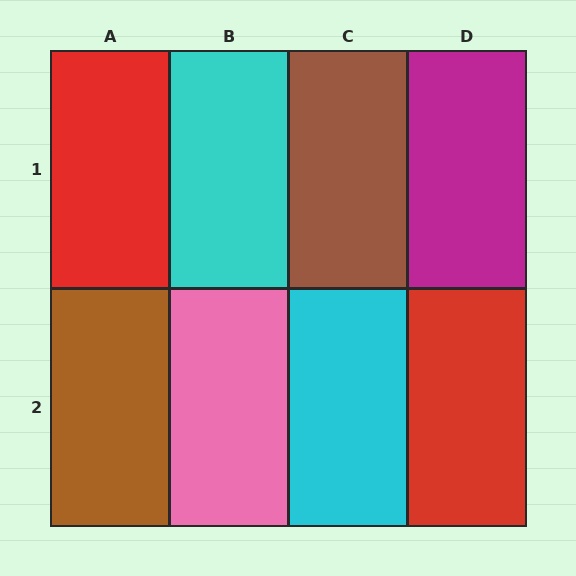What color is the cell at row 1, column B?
Cyan.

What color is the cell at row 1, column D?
Magenta.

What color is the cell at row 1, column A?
Red.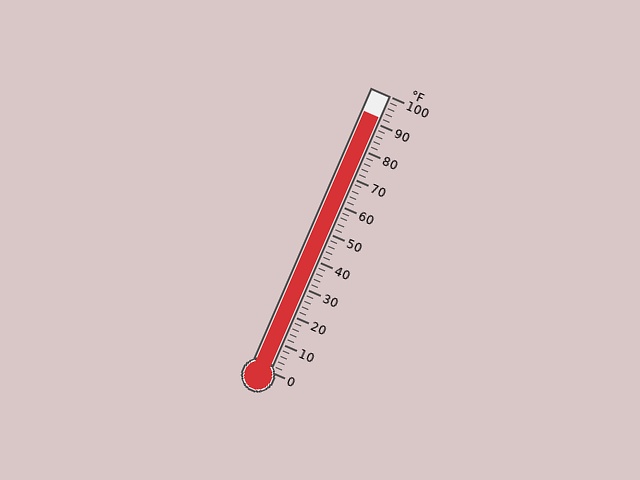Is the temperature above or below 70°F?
The temperature is above 70°F.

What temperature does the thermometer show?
The thermometer shows approximately 92°F.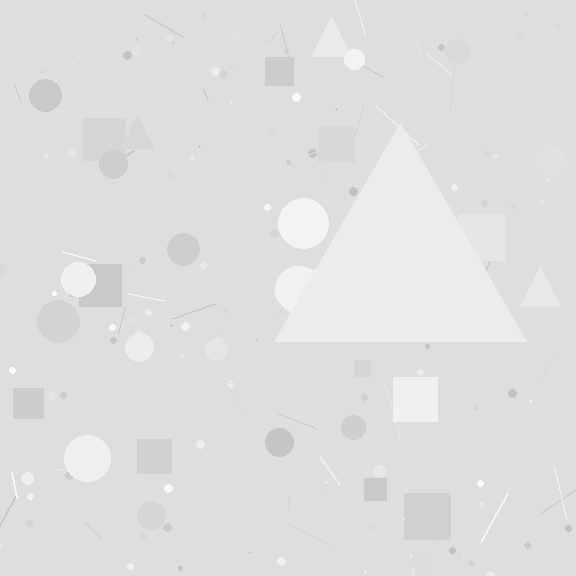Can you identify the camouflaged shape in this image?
The camouflaged shape is a triangle.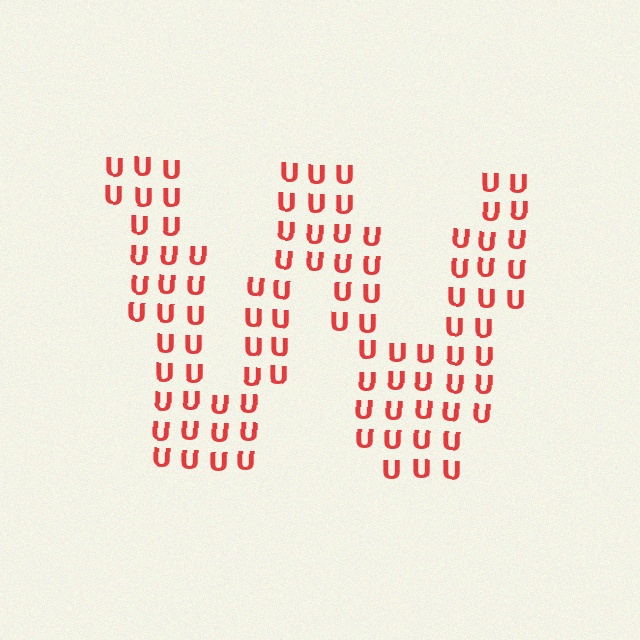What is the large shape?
The large shape is the letter W.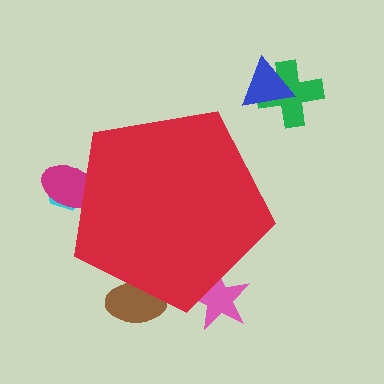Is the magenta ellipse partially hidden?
Yes, the magenta ellipse is partially hidden behind the red pentagon.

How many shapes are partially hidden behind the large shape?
4 shapes are partially hidden.